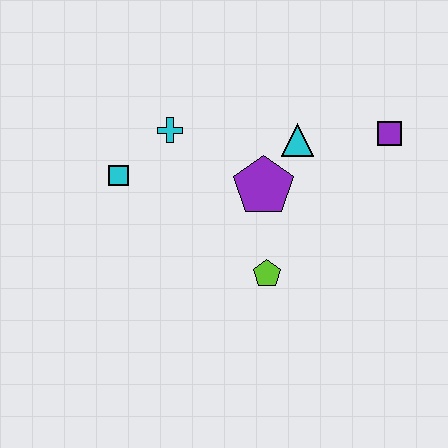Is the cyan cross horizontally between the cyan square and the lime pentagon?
Yes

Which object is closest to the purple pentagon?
The cyan triangle is closest to the purple pentagon.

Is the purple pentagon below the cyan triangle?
Yes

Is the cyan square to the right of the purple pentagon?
No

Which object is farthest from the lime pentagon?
The purple square is farthest from the lime pentagon.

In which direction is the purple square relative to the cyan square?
The purple square is to the right of the cyan square.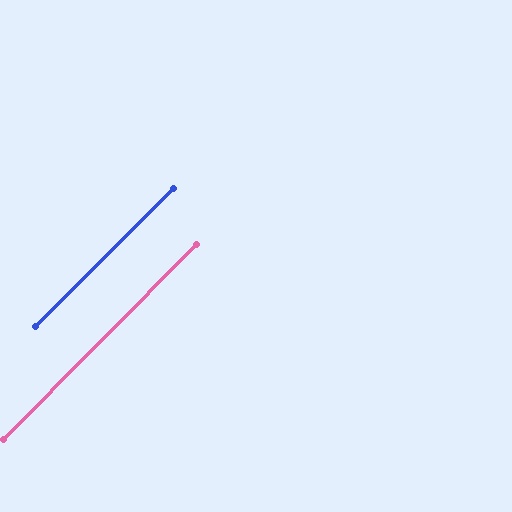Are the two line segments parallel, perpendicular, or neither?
Parallel — their directions differ by only 0.4°.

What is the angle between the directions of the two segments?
Approximately 0 degrees.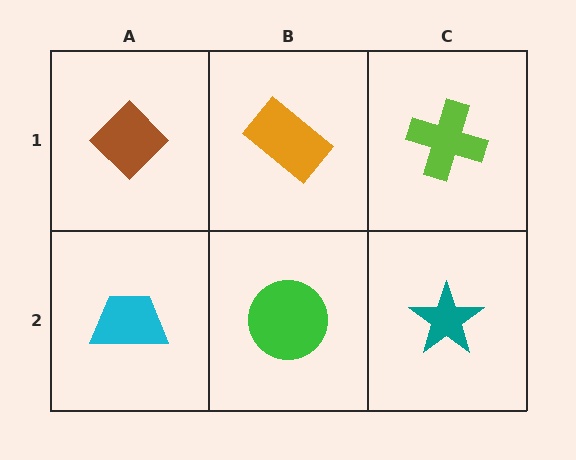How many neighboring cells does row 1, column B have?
3.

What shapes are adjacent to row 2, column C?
A lime cross (row 1, column C), a green circle (row 2, column B).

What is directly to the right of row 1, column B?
A lime cross.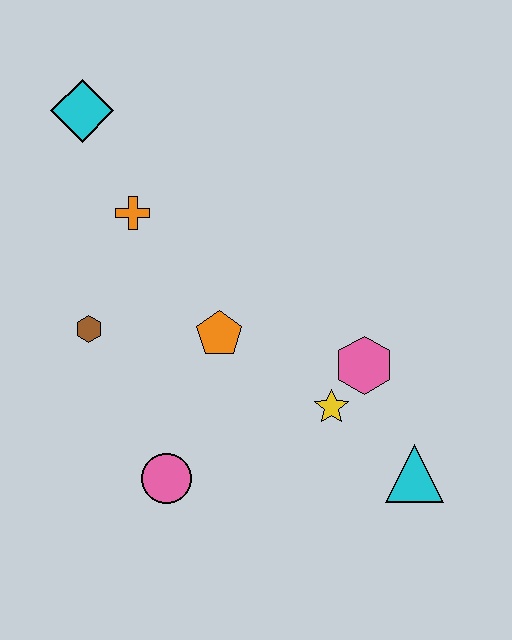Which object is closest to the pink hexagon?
The yellow star is closest to the pink hexagon.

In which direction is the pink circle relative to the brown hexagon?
The pink circle is below the brown hexagon.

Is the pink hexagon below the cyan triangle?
No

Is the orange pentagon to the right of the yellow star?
No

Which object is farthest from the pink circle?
The cyan diamond is farthest from the pink circle.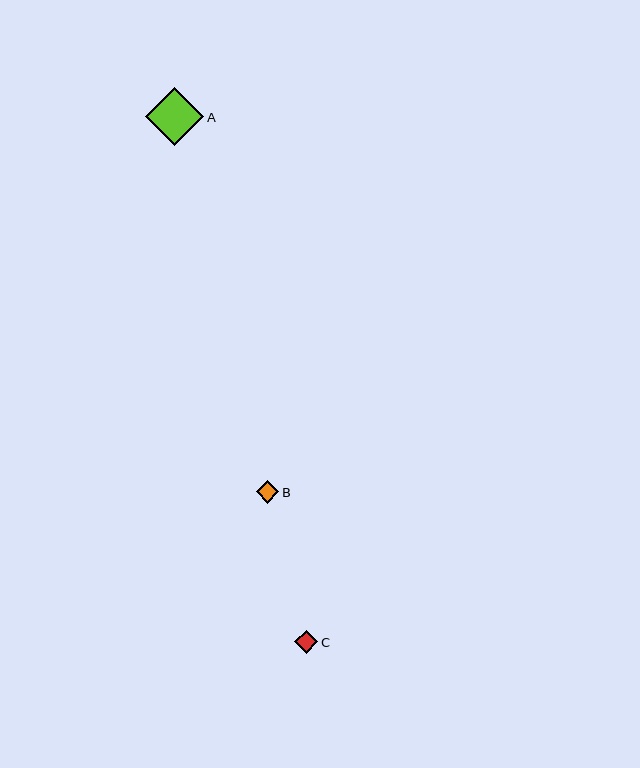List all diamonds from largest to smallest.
From largest to smallest: A, C, B.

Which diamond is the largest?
Diamond A is the largest with a size of approximately 58 pixels.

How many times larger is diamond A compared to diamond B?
Diamond A is approximately 2.6 times the size of diamond B.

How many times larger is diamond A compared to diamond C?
Diamond A is approximately 2.5 times the size of diamond C.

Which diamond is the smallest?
Diamond B is the smallest with a size of approximately 23 pixels.